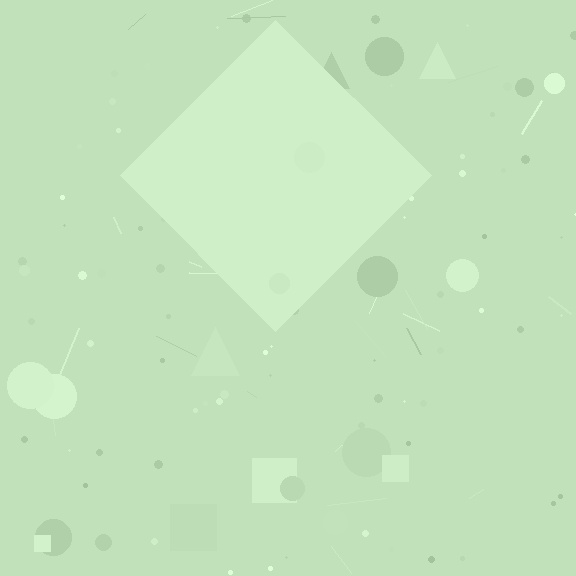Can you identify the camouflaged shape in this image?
The camouflaged shape is a diamond.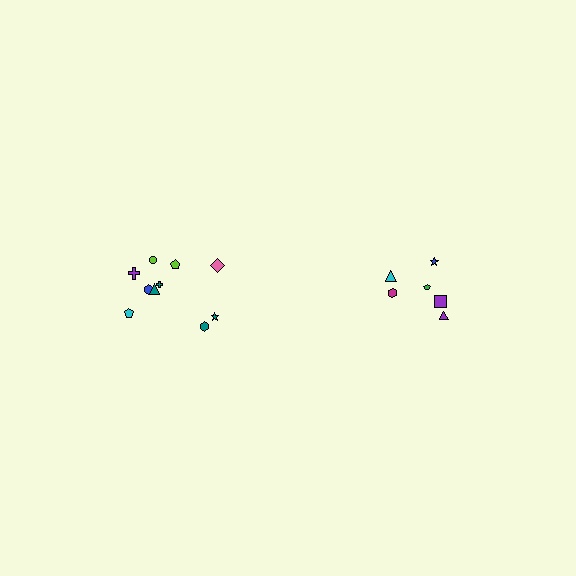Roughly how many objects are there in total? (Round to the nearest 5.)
Roughly 15 objects in total.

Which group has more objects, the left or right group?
The left group.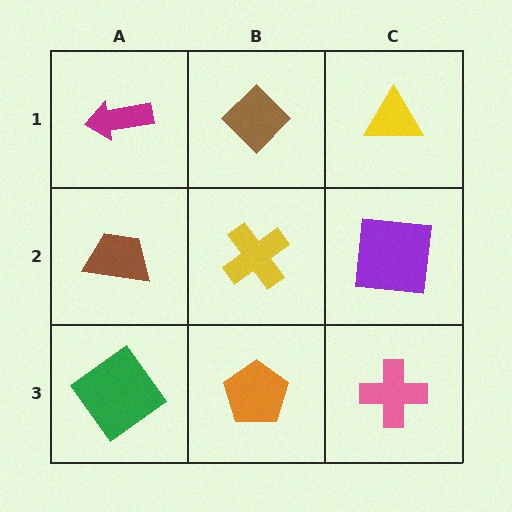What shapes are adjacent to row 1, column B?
A yellow cross (row 2, column B), a magenta arrow (row 1, column A), a yellow triangle (row 1, column C).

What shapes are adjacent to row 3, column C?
A purple square (row 2, column C), an orange pentagon (row 3, column B).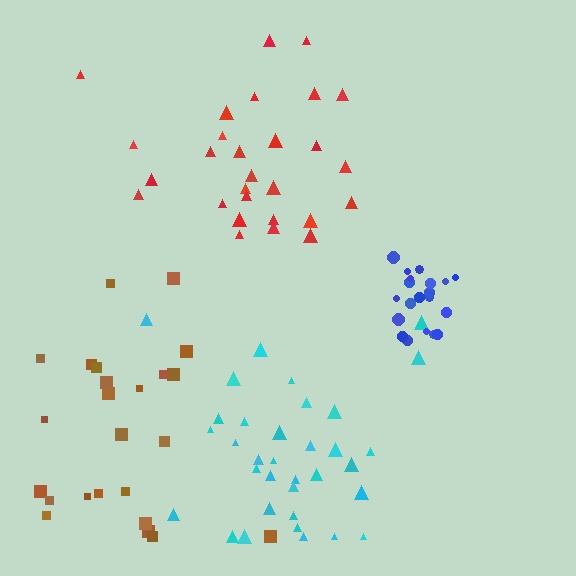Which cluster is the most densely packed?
Blue.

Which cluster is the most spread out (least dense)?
Brown.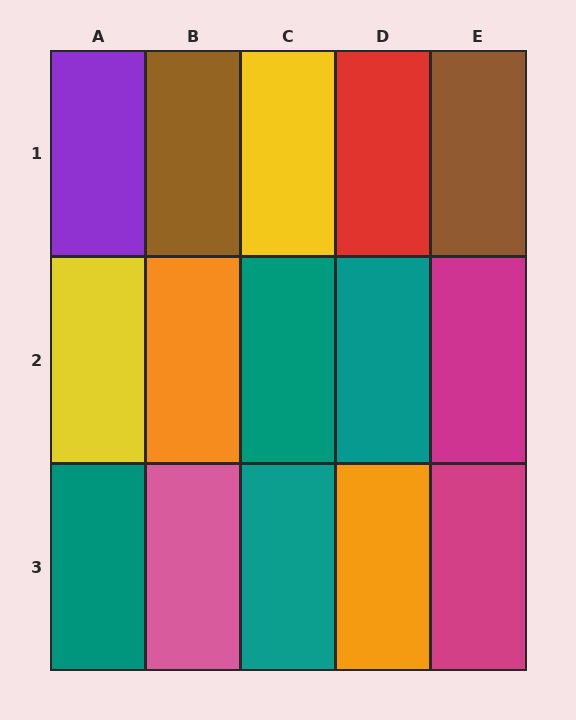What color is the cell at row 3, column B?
Pink.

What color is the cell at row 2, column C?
Teal.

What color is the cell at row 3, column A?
Teal.